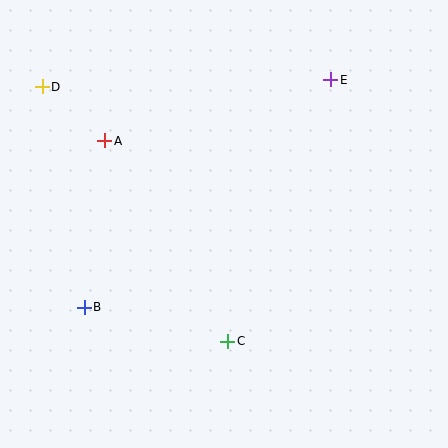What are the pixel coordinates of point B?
Point B is at (84, 307).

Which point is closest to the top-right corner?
Point E is closest to the top-right corner.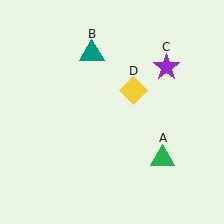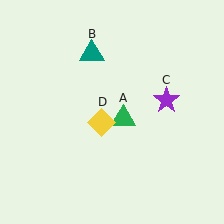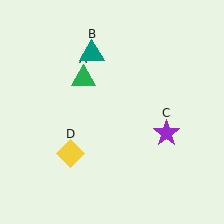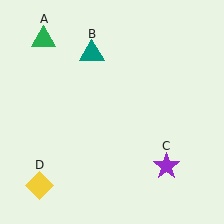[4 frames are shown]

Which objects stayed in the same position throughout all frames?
Teal triangle (object B) remained stationary.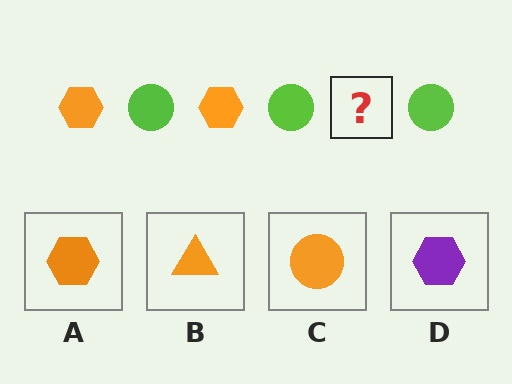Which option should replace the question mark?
Option A.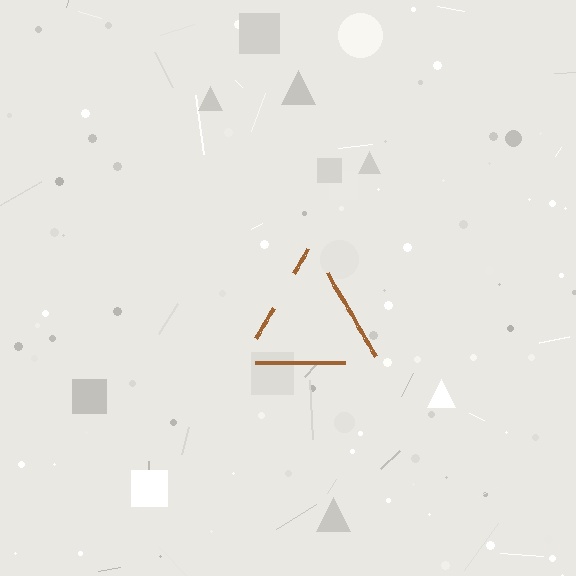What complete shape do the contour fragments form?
The contour fragments form a triangle.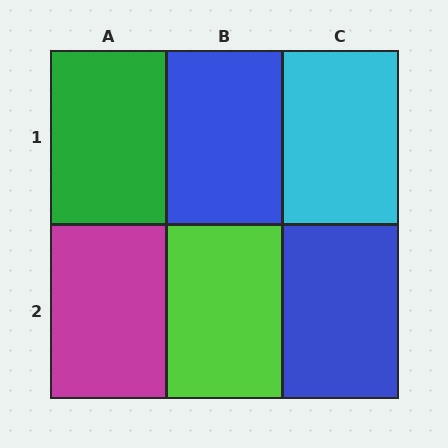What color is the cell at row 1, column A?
Green.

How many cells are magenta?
1 cell is magenta.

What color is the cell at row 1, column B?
Blue.